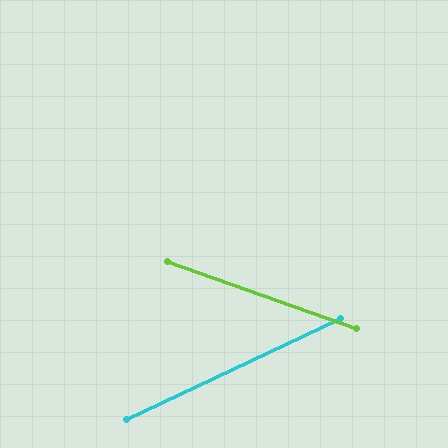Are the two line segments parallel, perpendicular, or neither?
Neither parallel nor perpendicular — they differ by about 45°.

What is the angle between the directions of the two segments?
Approximately 45 degrees.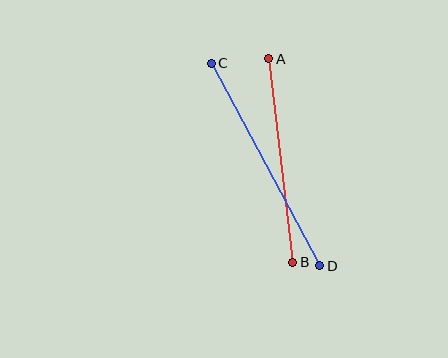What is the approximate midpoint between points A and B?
The midpoint is at approximately (281, 160) pixels.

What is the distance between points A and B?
The distance is approximately 205 pixels.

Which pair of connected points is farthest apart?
Points C and D are farthest apart.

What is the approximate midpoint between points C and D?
The midpoint is at approximately (265, 164) pixels.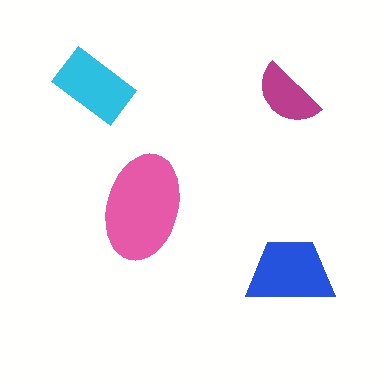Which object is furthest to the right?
The blue trapezoid is rightmost.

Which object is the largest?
The pink ellipse.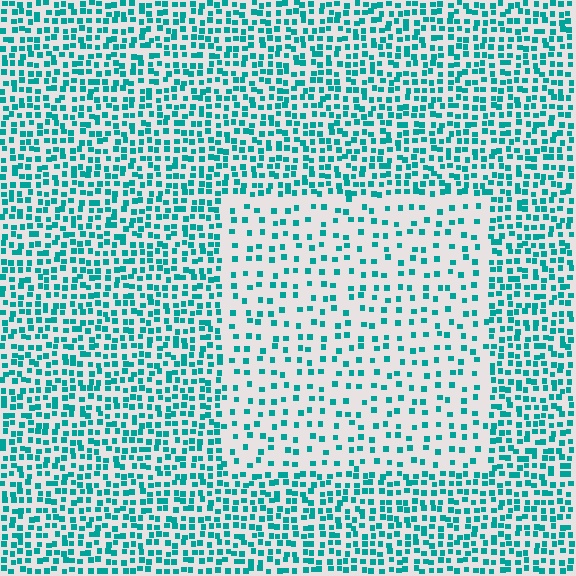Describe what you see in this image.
The image contains small teal elements arranged at two different densities. A rectangle-shaped region is visible where the elements are less densely packed than the surrounding area.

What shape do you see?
I see a rectangle.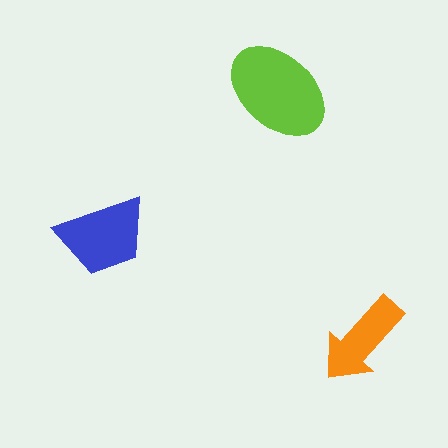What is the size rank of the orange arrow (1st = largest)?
3rd.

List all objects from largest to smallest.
The lime ellipse, the blue trapezoid, the orange arrow.